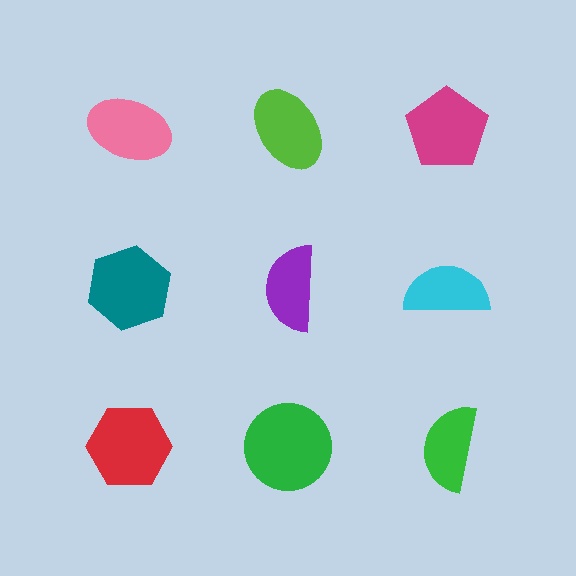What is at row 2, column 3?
A cyan semicircle.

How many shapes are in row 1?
3 shapes.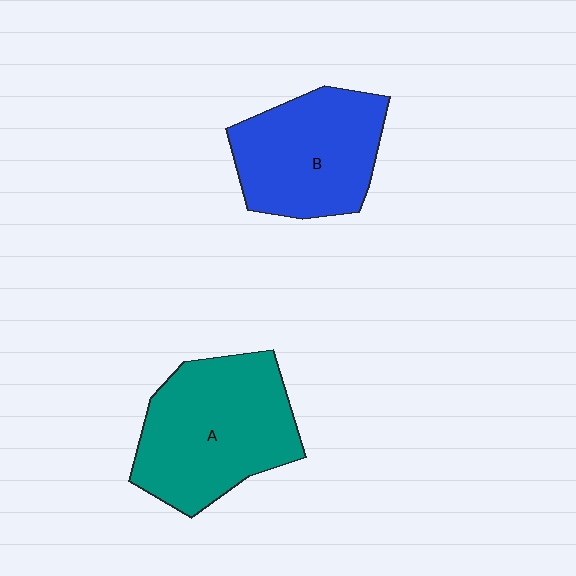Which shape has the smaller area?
Shape B (blue).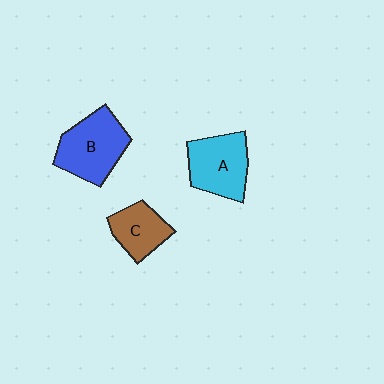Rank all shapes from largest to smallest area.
From largest to smallest: B (blue), A (cyan), C (brown).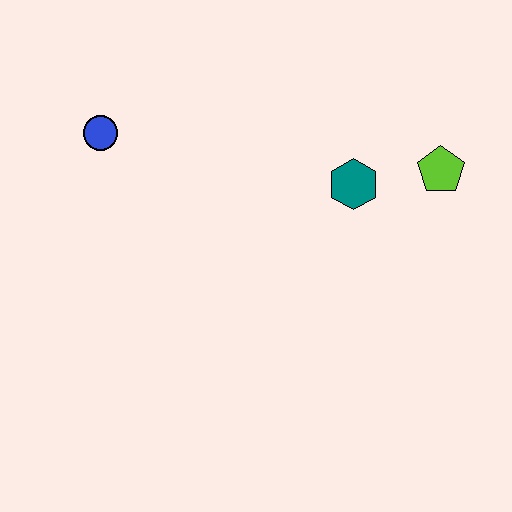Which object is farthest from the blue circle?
The lime pentagon is farthest from the blue circle.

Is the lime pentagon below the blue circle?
Yes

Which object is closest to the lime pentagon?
The teal hexagon is closest to the lime pentagon.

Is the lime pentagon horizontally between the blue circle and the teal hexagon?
No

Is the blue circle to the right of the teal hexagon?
No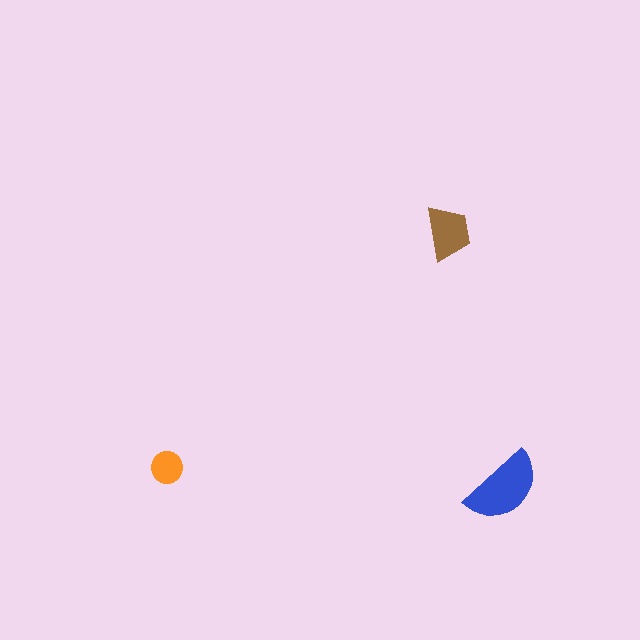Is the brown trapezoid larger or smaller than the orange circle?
Larger.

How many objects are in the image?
There are 3 objects in the image.